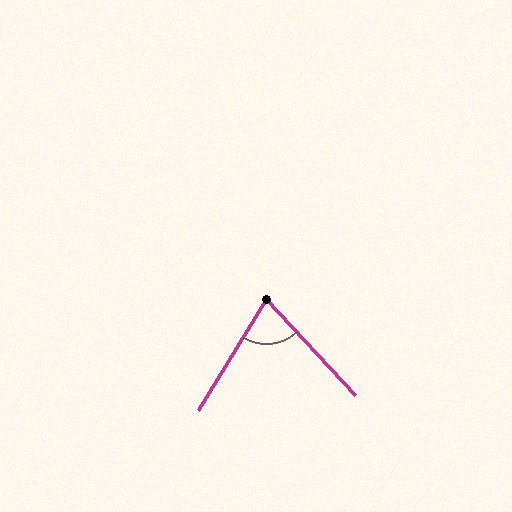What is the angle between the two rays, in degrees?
Approximately 75 degrees.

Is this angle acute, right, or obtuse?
It is acute.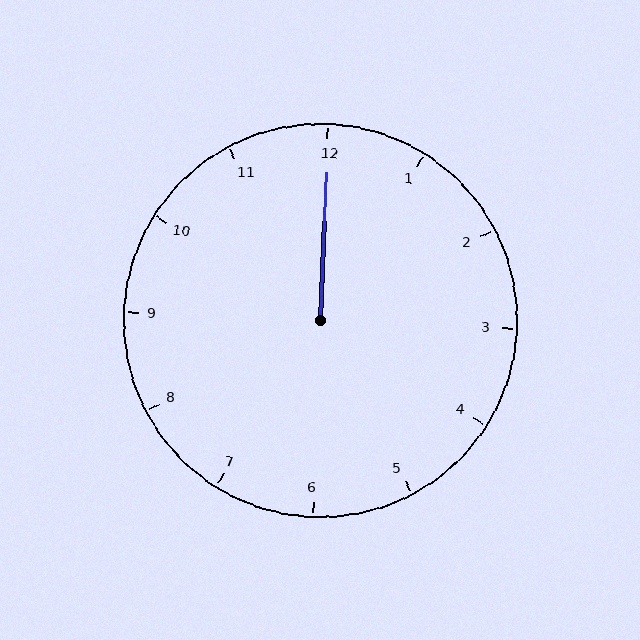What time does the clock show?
12:00.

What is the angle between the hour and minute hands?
Approximately 0 degrees.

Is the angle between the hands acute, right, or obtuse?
It is acute.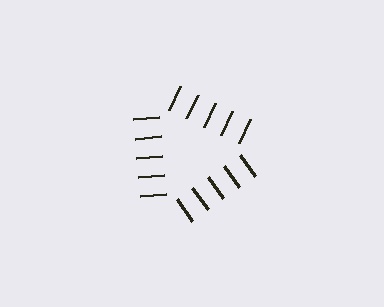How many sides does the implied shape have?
3 sides — the line-ends trace a triangle.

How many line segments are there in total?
15 — 5 along each of the 3 edges.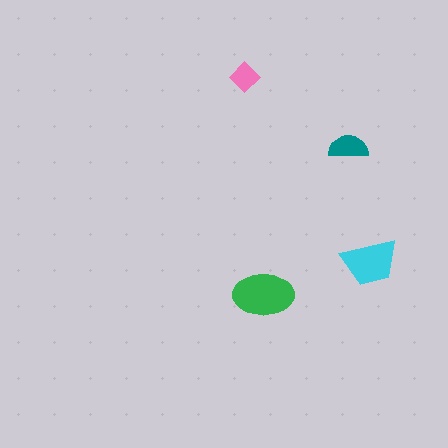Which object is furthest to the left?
The pink diamond is leftmost.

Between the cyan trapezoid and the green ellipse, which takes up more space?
The green ellipse.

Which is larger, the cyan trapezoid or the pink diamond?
The cyan trapezoid.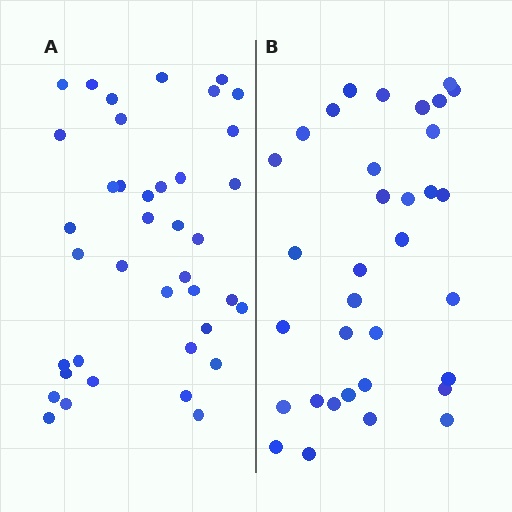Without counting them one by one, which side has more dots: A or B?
Region A (the left region) has more dots.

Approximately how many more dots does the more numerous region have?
Region A has about 5 more dots than region B.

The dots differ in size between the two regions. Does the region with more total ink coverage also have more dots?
No. Region B has more total ink coverage because its dots are larger, but region A actually contains more individual dots. Total area can be misleading — the number of items is what matters here.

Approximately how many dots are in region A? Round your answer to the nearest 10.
About 40 dots. (The exact count is 39, which rounds to 40.)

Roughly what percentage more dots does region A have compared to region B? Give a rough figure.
About 15% more.